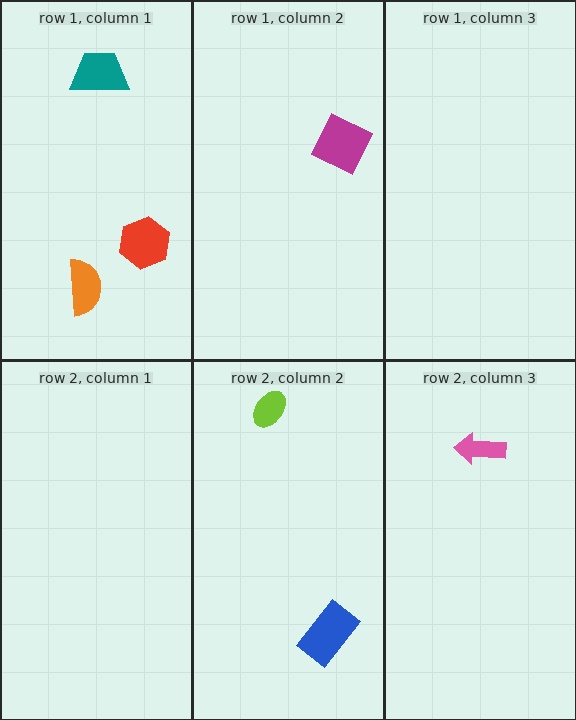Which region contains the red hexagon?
The row 1, column 1 region.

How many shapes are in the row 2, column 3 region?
1.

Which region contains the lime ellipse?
The row 2, column 2 region.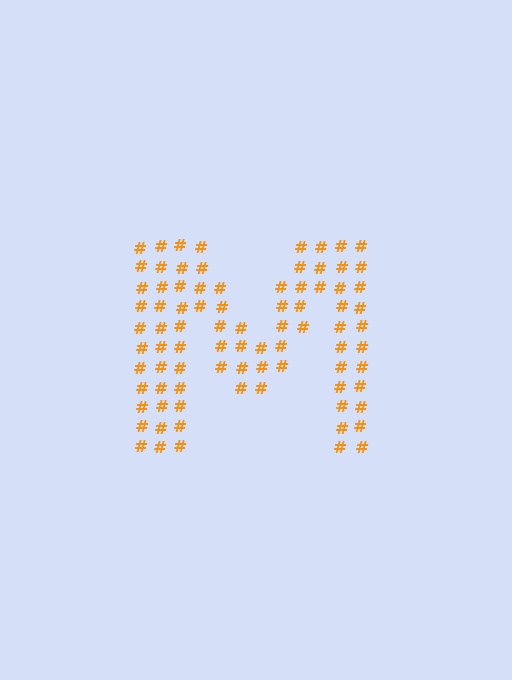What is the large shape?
The large shape is the letter M.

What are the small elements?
The small elements are hash symbols.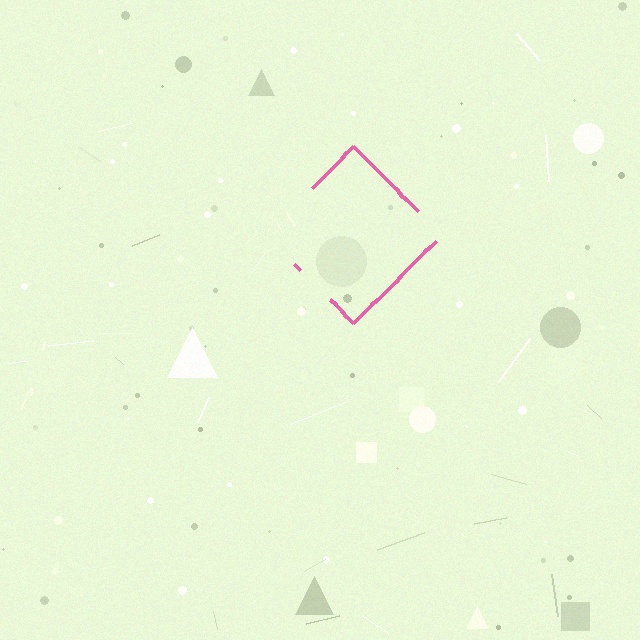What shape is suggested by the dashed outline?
The dashed outline suggests a diamond.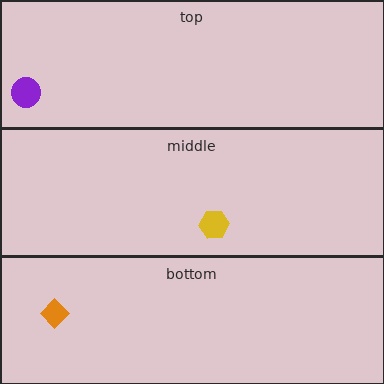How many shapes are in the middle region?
1.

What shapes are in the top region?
The purple circle.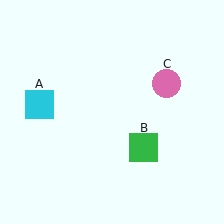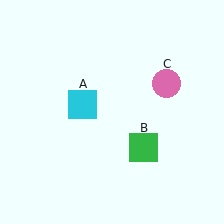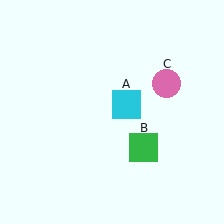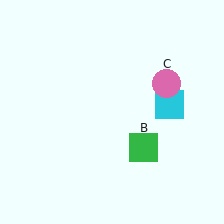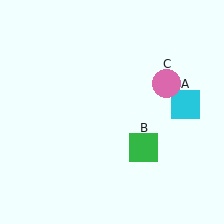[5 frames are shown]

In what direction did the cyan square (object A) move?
The cyan square (object A) moved right.